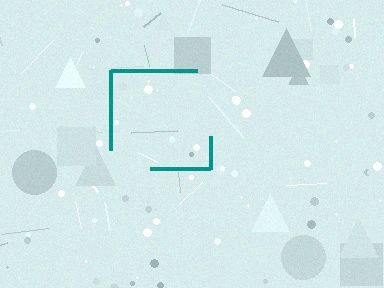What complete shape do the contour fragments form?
The contour fragments form a square.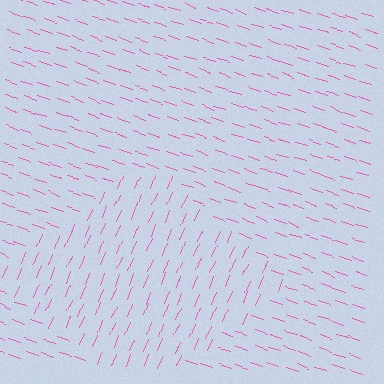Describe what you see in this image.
The image is filled with small pink line segments. A diamond region in the image has lines oriented differently from the surrounding lines, creating a visible texture boundary.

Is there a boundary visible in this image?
Yes, there is a texture boundary formed by a change in line orientation.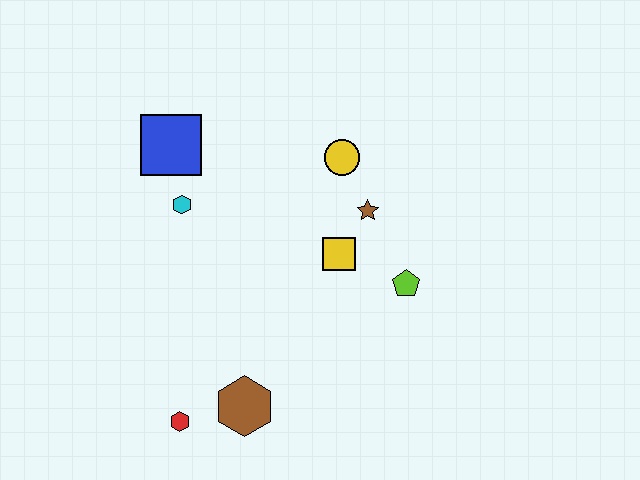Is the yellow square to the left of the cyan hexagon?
No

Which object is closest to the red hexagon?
The brown hexagon is closest to the red hexagon.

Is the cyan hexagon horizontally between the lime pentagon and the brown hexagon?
No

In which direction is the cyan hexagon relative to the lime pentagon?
The cyan hexagon is to the left of the lime pentagon.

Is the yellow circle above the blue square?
No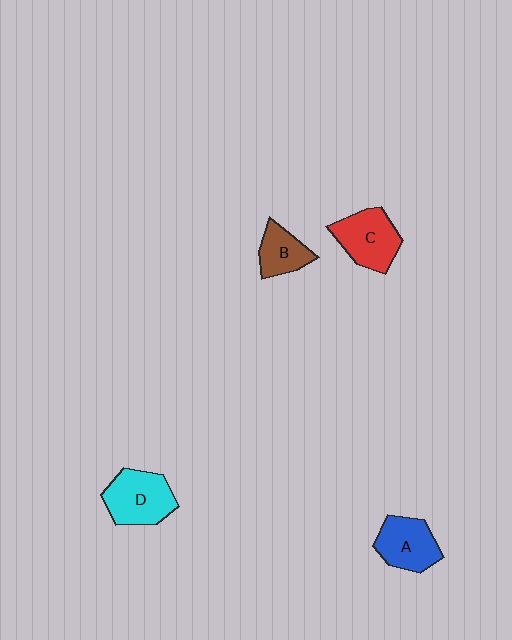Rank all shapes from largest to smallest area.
From largest to smallest: D (cyan), C (red), A (blue), B (brown).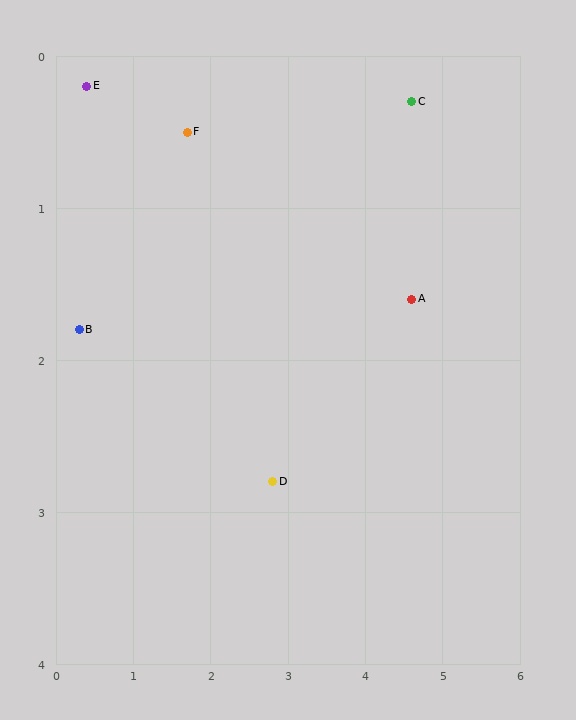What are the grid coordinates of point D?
Point D is at approximately (2.8, 2.8).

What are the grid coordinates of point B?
Point B is at approximately (0.3, 1.8).